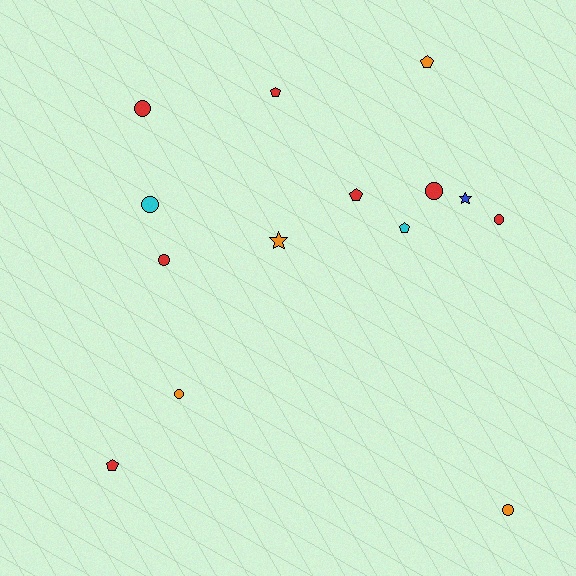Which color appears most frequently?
Red, with 7 objects.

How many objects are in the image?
There are 14 objects.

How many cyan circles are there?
There is 1 cyan circle.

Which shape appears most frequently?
Circle, with 7 objects.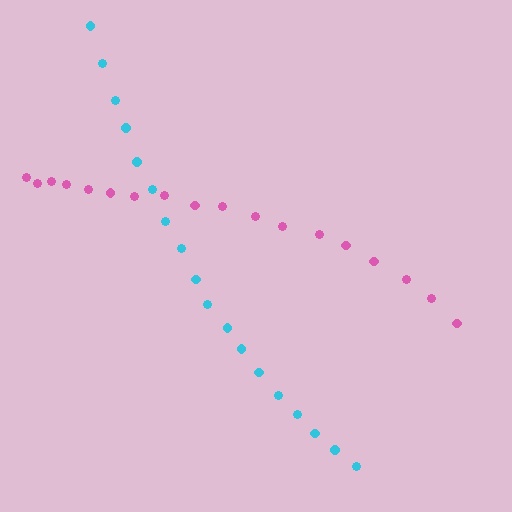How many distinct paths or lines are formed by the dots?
There are 2 distinct paths.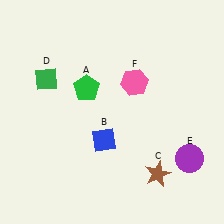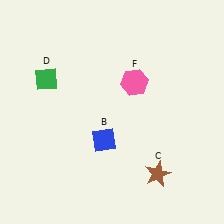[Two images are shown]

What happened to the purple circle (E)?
The purple circle (E) was removed in Image 2. It was in the bottom-right area of Image 1.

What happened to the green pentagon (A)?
The green pentagon (A) was removed in Image 2. It was in the top-left area of Image 1.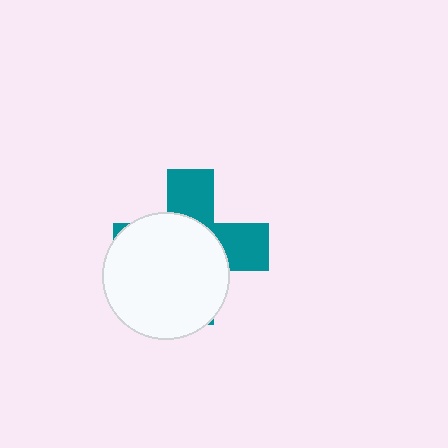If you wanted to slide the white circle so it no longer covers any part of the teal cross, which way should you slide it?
Slide it toward the lower-left — that is the most direct way to separate the two shapes.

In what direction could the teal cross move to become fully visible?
The teal cross could move toward the upper-right. That would shift it out from behind the white circle entirely.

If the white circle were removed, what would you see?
You would see the complete teal cross.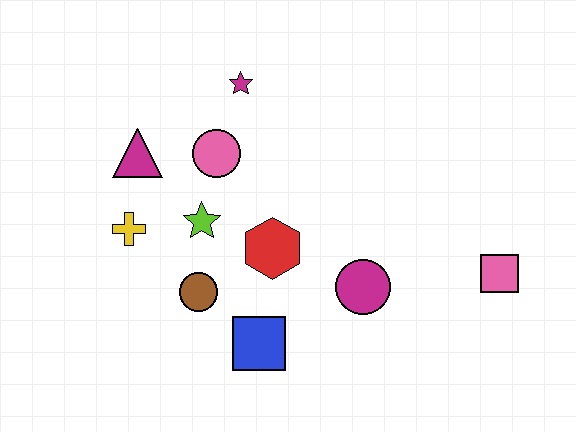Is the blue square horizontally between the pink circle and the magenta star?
No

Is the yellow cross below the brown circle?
No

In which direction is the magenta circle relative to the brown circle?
The magenta circle is to the right of the brown circle.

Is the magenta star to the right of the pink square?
No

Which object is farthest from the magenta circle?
The magenta triangle is farthest from the magenta circle.